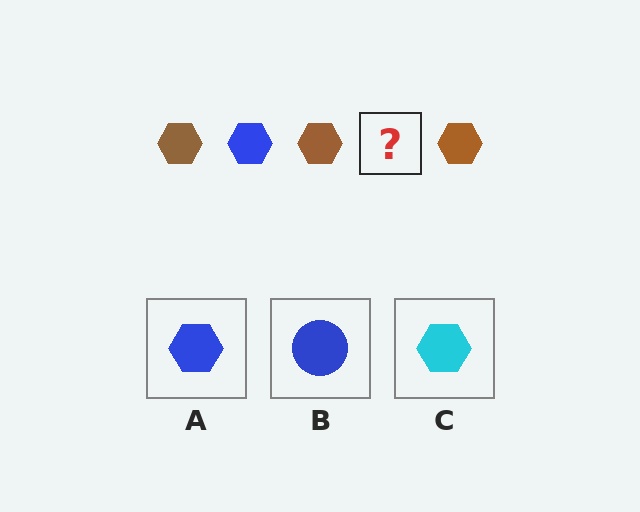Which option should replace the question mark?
Option A.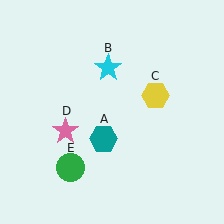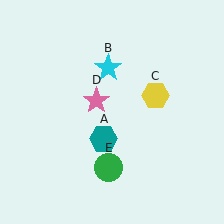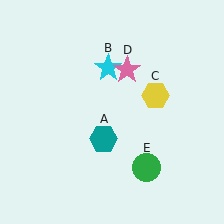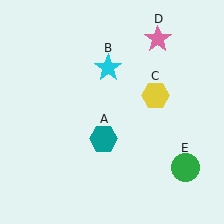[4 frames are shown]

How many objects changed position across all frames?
2 objects changed position: pink star (object D), green circle (object E).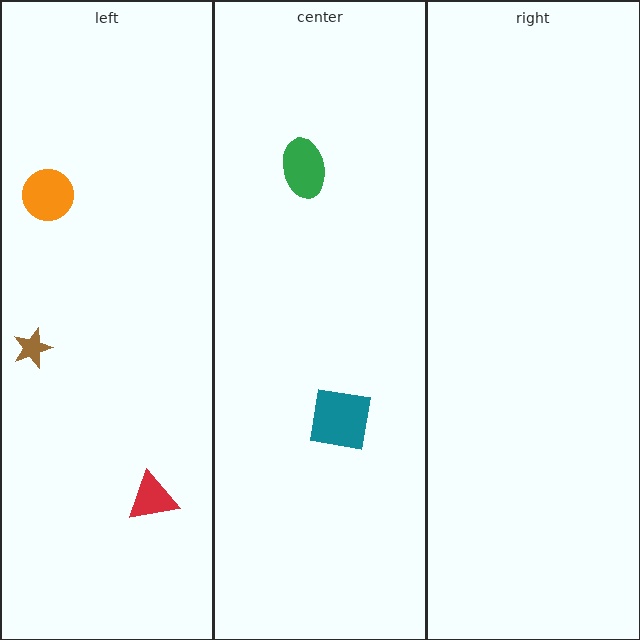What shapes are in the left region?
The orange circle, the red triangle, the brown star.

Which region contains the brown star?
The left region.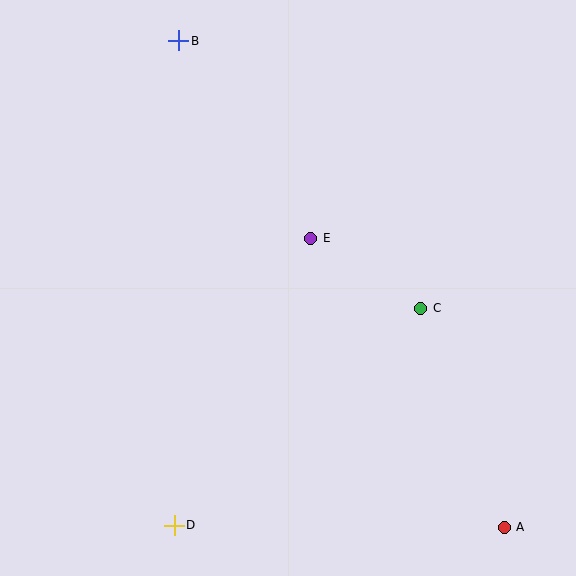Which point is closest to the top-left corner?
Point B is closest to the top-left corner.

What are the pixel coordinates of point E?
Point E is at (311, 238).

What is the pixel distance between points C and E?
The distance between C and E is 130 pixels.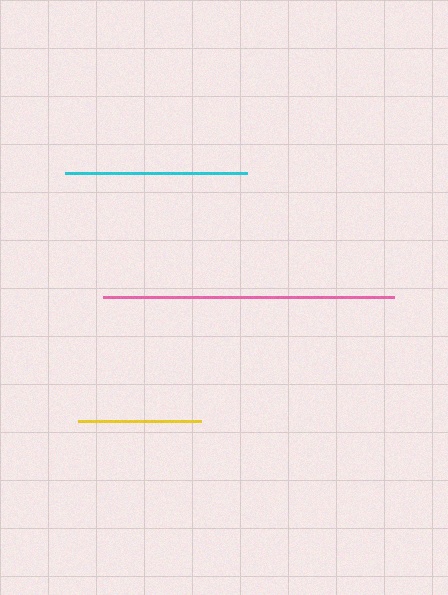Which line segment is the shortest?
The yellow line is the shortest at approximately 123 pixels.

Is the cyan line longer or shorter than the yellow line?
The cyan line is longer than the yellow line.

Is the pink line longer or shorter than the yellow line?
The pink line is longer than the yellow line.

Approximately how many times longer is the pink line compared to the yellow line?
The pink line is approximately 2.4 times the length of the yellow line.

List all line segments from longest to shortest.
From longest to shortest: pink, cyan, yellow.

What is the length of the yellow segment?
The yellow segment is approximately 123 pixels long.